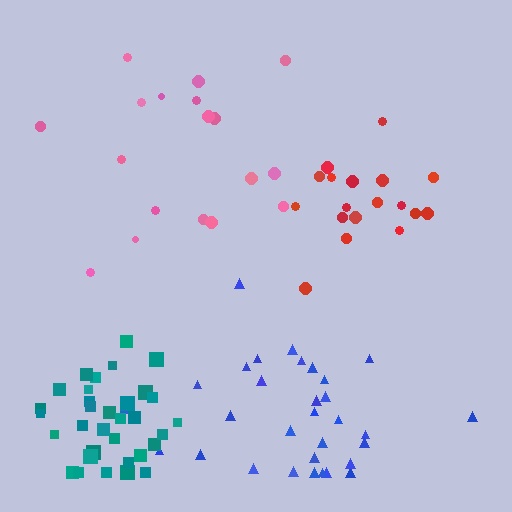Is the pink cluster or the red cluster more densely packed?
Red.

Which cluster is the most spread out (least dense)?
Pink.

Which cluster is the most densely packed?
Teal.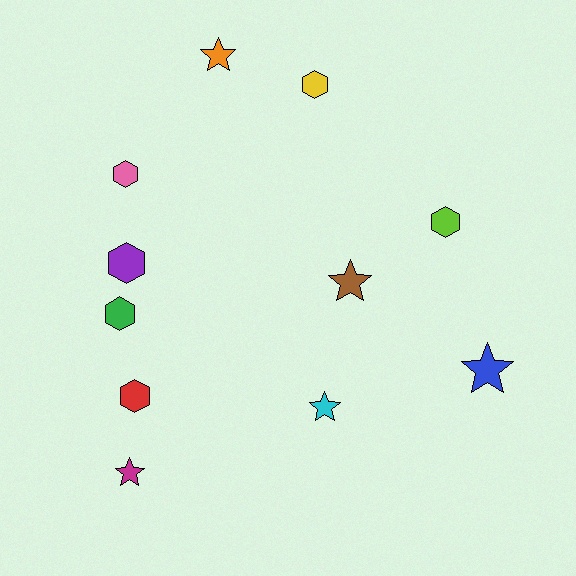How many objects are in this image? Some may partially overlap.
There are 11 objects.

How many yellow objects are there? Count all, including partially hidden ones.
There is 1 yellow object.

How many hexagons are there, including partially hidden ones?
There are 6 hexagons.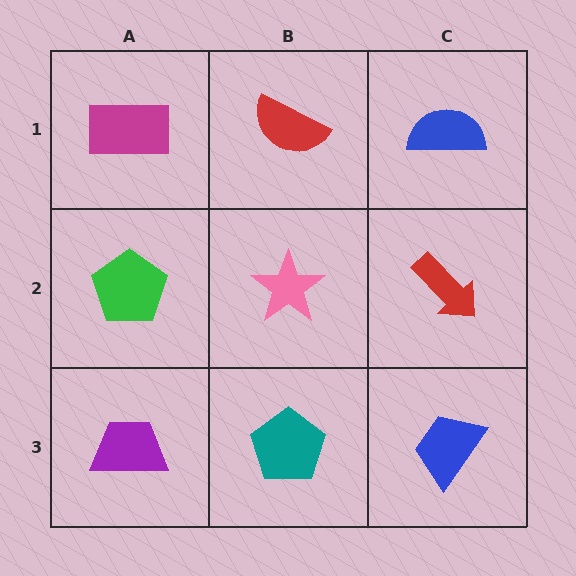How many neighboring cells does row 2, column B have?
4.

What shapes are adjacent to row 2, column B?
A red semicircle (row 1, column B), a teal pentagon (row 3, column B), a green pentagon (row 2, column A), a red arrow (row 2, column C).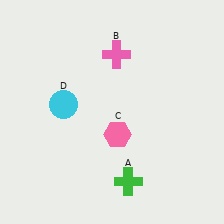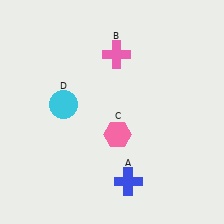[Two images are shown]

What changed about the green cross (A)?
In Image 1, A is green. In Image 2, it changed to blue.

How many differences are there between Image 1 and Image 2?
There is 1 difference between the two images.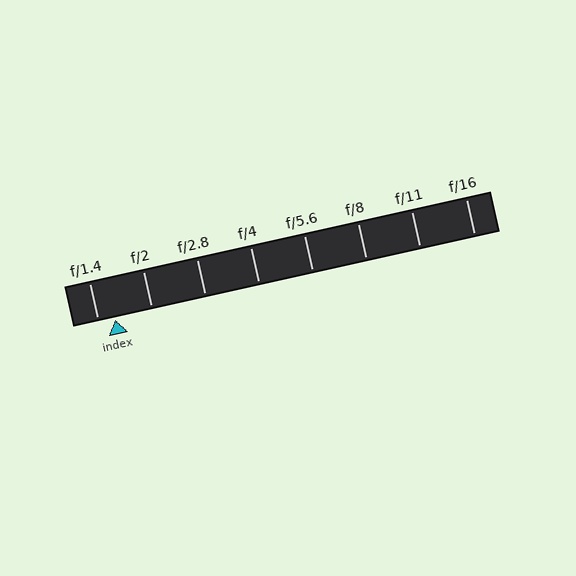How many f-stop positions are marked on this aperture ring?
There are 8 f-stop positions marked.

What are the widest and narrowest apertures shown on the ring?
The widest aperture shown is f/1.4 and the narrowest is f/16.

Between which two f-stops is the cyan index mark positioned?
The index mark is between f/1.4 and f/2.